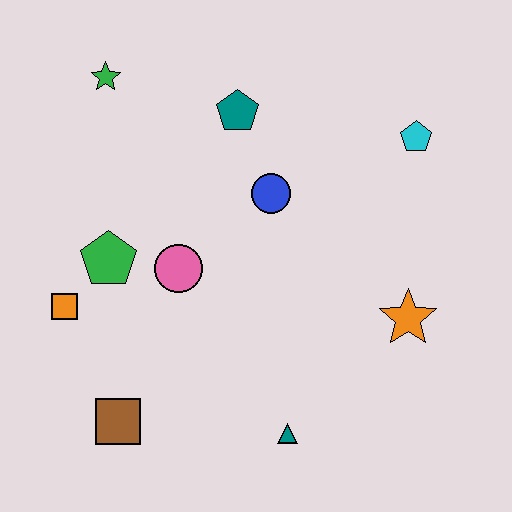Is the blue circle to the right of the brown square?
Yes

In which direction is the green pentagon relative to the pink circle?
The green pentagon is to the left of the pink circle.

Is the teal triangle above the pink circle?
No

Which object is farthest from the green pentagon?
The cyan pentagon is farthest from the green pentagon.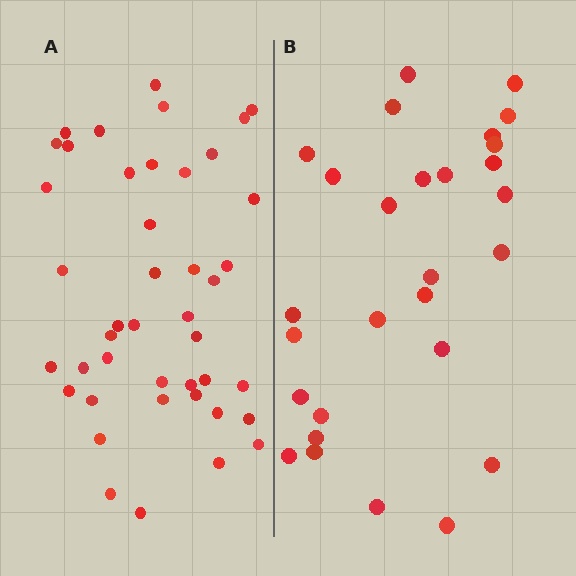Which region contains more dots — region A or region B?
Region A (the left region) has more dots.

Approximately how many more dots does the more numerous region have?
Region A has approximately 15 more dots than region B.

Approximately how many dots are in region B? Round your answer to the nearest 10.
About 30 dots. (The exact count is 28, which rounds to 30.)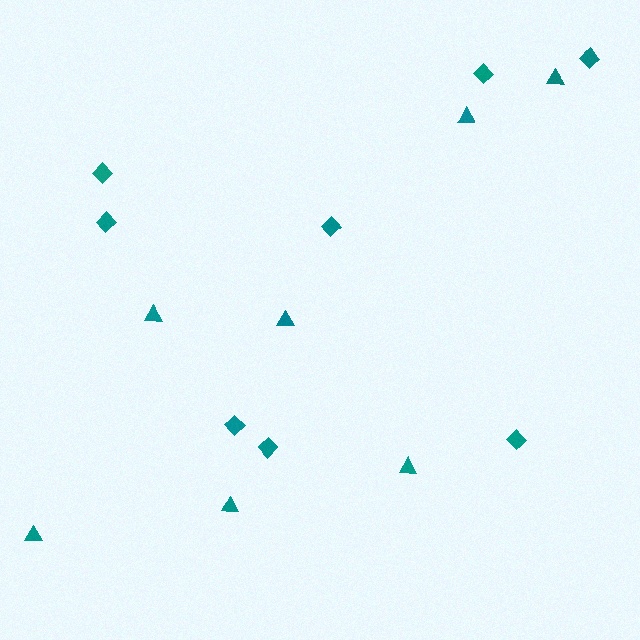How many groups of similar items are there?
There are 2 groups: one group of triangles (7) and one group of diamonds (8).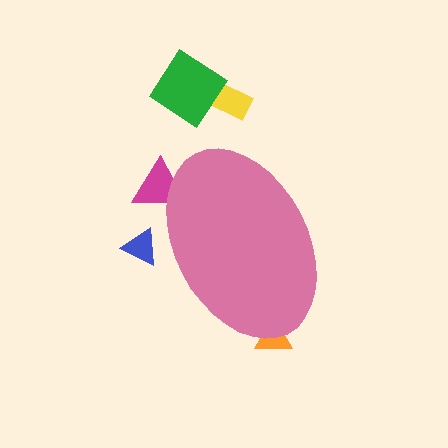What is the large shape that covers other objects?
A pink ellipse.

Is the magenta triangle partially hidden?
Yes, the magenta triangle is partially hidden behind the pink ellipse.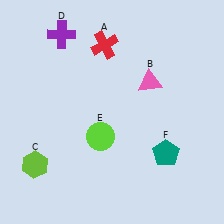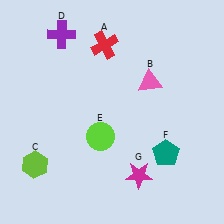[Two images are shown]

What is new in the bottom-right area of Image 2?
A magenta star (G) was added in the bottom-right area of Image 2.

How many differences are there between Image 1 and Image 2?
There is 1 difference between the two images.